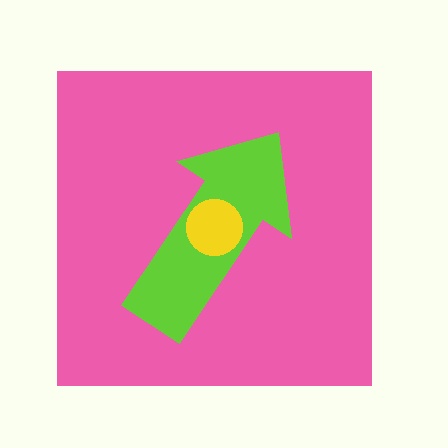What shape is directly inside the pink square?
The lime arrow.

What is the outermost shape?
The pink square.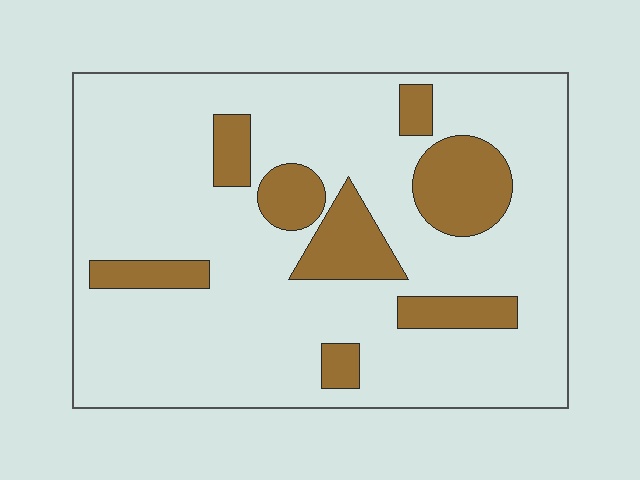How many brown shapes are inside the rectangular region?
8.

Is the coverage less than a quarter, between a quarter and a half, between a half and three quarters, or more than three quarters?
Less than a quarter.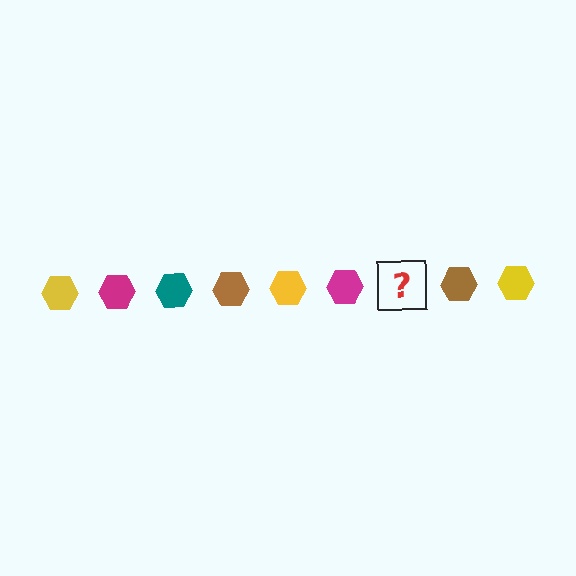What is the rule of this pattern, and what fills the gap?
The rule is that the pattern cycles through yellow, magenta, teal, brown hexagons. The gap should be filled with a teal hexagon.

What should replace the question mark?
The question mark should be replaced with a teal hexagon.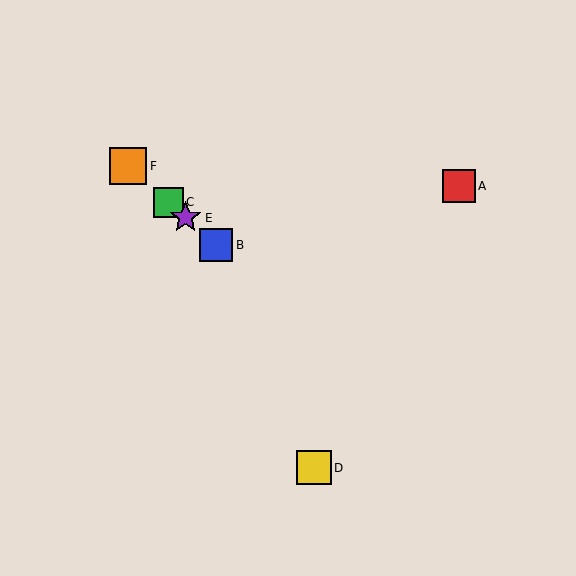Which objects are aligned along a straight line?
Objects B, C, E, F are aligned along a straight line.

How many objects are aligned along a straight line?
4 objects (B, C, E, F) are aligned along a straight line.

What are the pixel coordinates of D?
Object D is at (314, 468).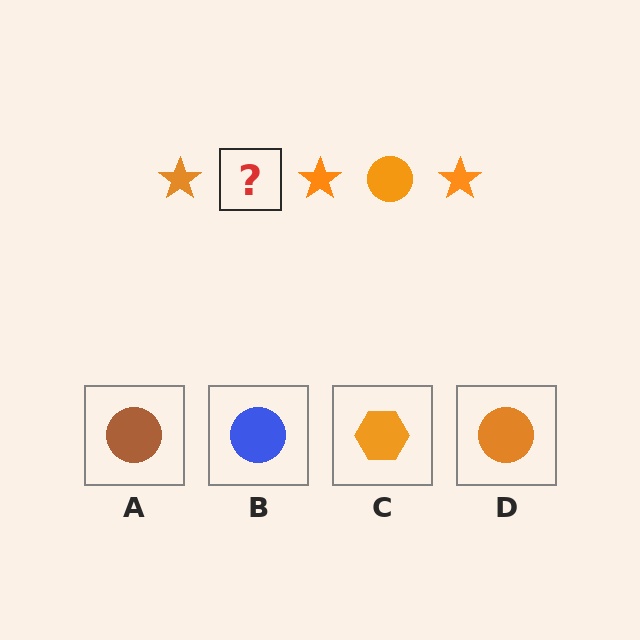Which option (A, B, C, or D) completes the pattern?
D.